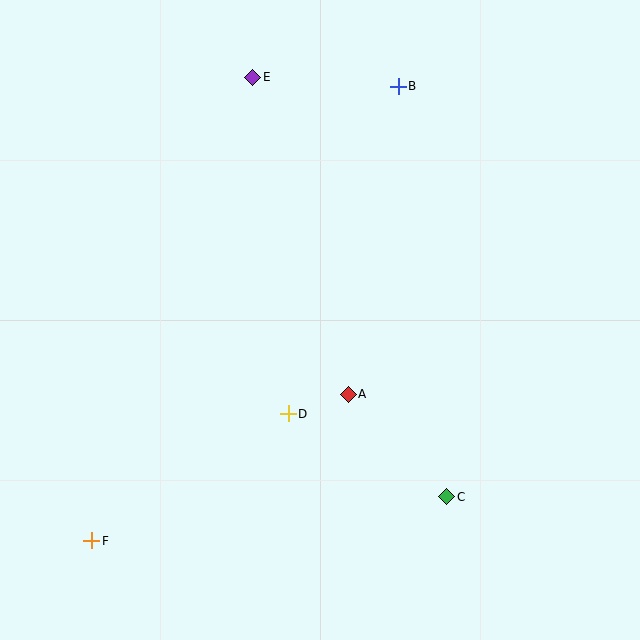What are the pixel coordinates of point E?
Point E is at (253, 77).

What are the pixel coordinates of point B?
Point B is at (398, 86).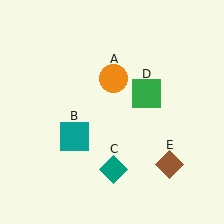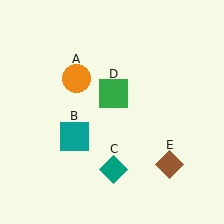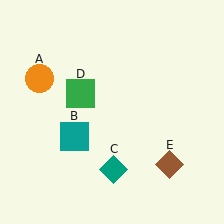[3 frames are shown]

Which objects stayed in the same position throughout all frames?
Teal square (object B) and teal diamond (object C) and brown diamond (object E) remained stationary.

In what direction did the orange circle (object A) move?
The orange circle (object A) moved left.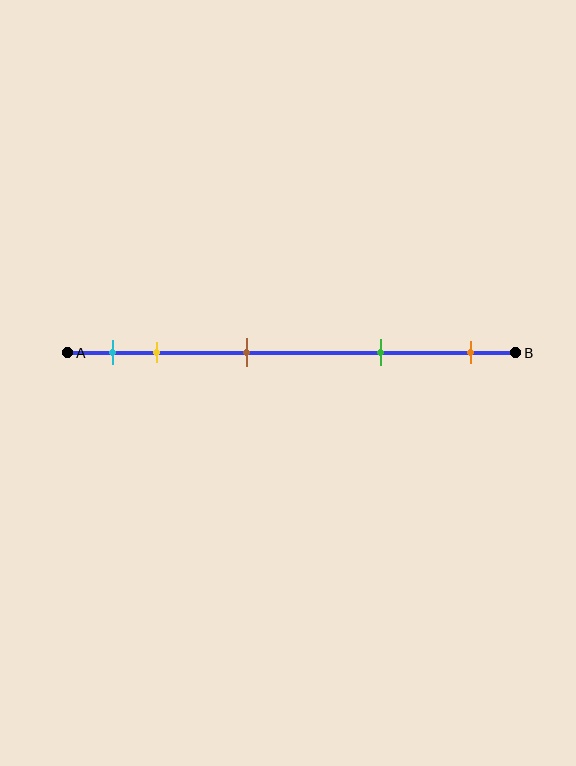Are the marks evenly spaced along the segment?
No, the marks are not evenly spaced.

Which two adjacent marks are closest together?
The cyan and yellow marks are the closest adjacent pair.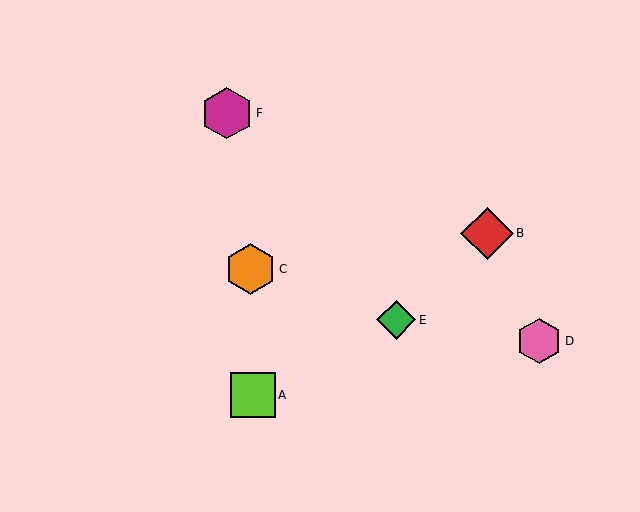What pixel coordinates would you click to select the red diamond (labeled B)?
Click at (487, 233) to select the red diamond B.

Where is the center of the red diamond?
The center of the red diamond is at (487, 233).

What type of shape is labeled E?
Shape E is a green diamond.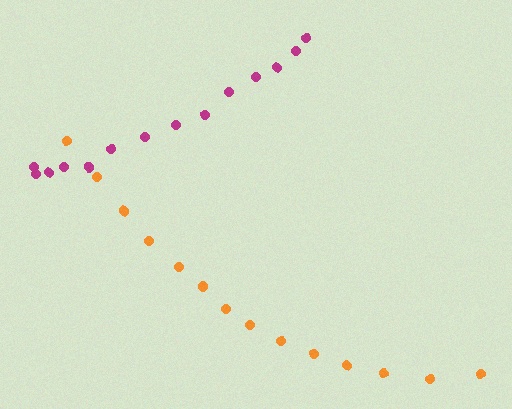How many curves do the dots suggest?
There are 2 distinct paths.